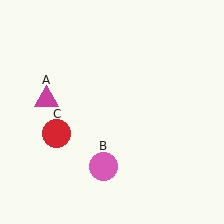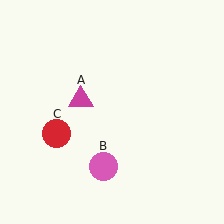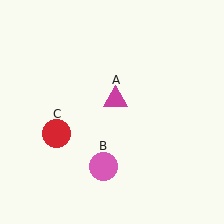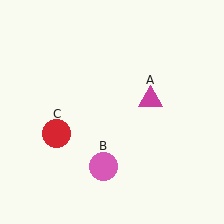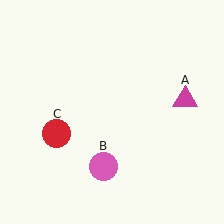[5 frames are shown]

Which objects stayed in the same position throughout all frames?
Pink circle (object B) and red circle (object C) remained stationary.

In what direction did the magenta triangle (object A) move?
The magenta triangle (object A) moved right.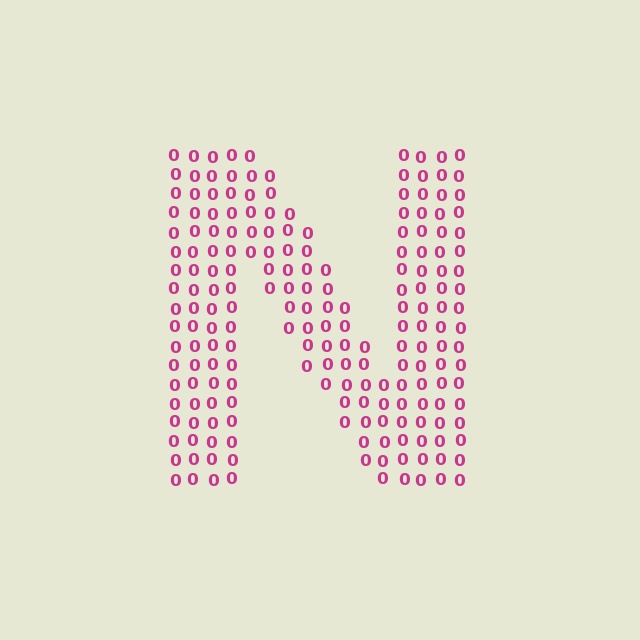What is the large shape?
The large shape is the letter N.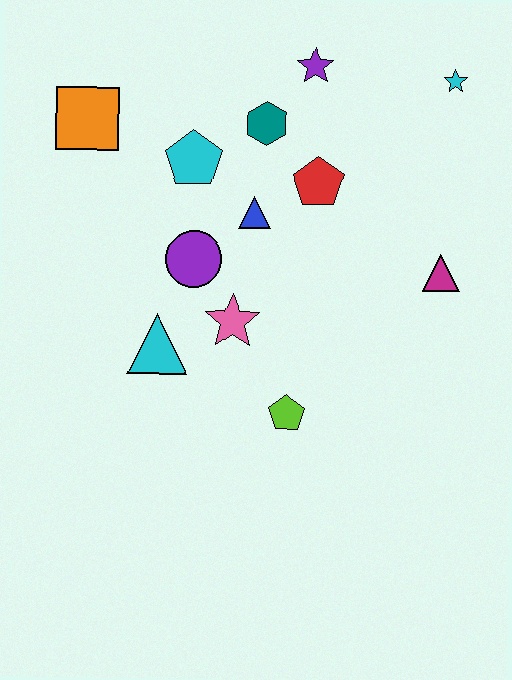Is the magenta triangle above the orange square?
No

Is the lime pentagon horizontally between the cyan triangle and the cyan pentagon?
No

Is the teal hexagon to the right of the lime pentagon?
No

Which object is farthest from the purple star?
The lime pentagon is farthest from the purple star.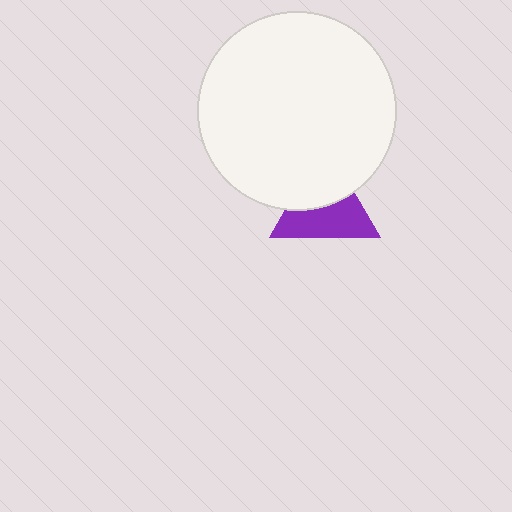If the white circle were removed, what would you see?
You would see the complete purple triangle.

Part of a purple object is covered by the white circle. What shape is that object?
It is a triangle.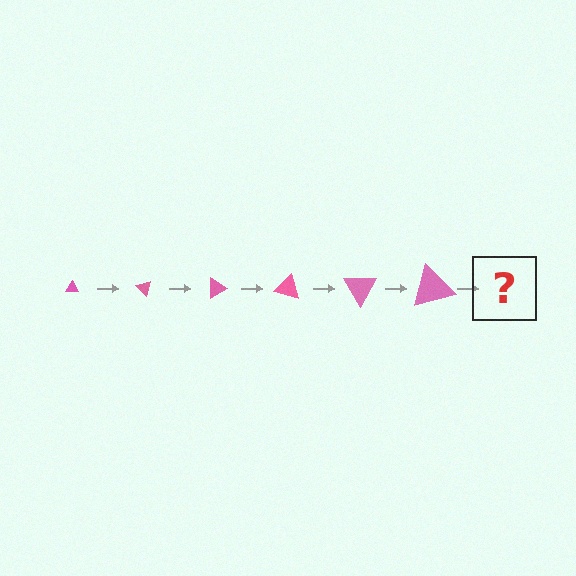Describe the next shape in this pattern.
It should be a triangle, larger than the previous one and rotated 270 degrees from the start.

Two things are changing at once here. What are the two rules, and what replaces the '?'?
The two rules are that the triangle grows larger each step and it rotates 45 degrees each step. The '?' should be a triangle, larger than the previous one and rotated 270 degrees from the start.